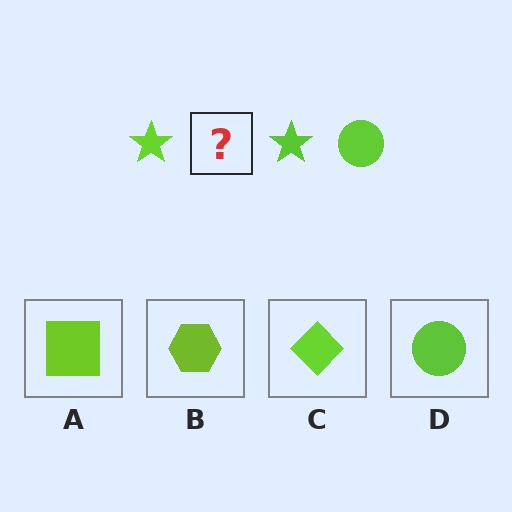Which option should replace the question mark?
Option D.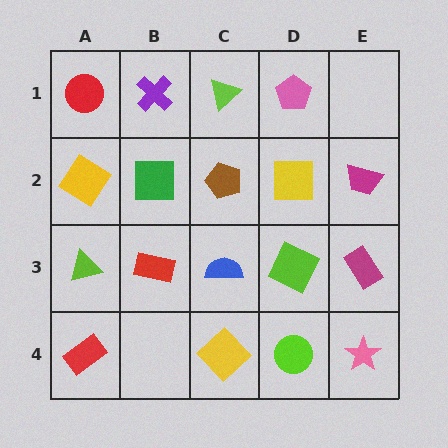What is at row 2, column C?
A brown pentagon.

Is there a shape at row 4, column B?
No, that cell is empty.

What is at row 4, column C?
A yellow diamond.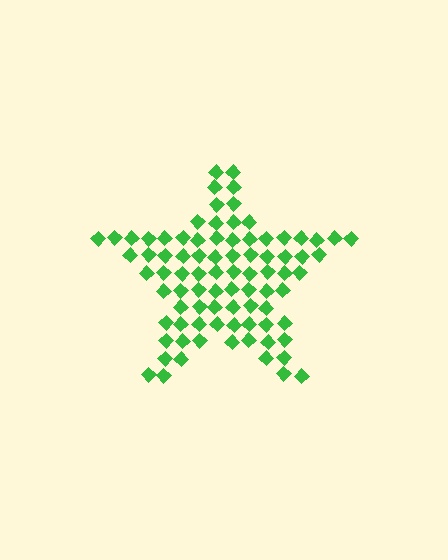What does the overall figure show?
The overall figure shows a star.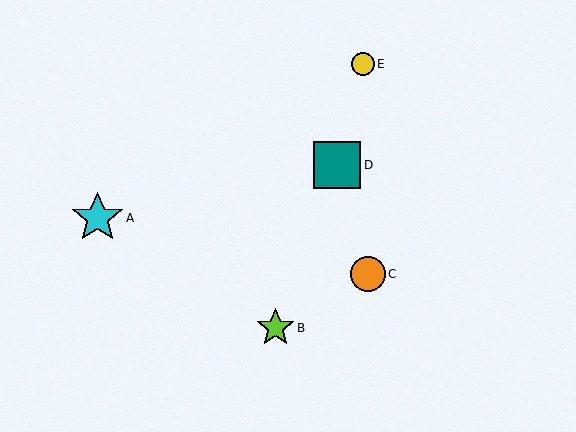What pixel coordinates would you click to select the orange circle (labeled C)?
Click at (368, 274) to select the orange circle C.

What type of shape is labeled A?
Shape A is a cyan star.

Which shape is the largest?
The cyan star (labeled A) is the largest.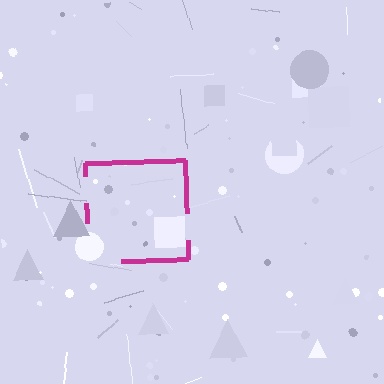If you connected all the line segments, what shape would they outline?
They would outline a square.